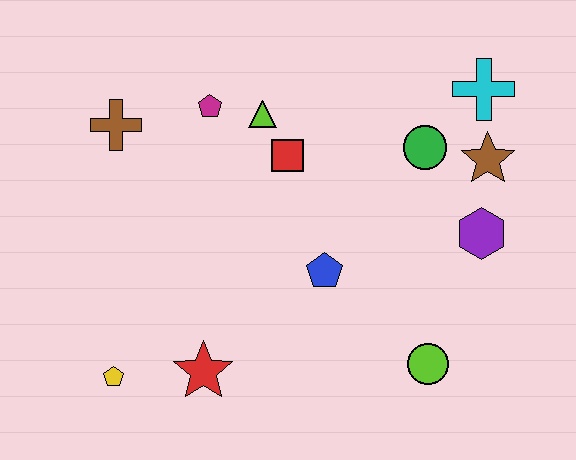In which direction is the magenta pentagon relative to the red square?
The magenta pentagon is to the left of the red square.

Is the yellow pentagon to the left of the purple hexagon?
Yes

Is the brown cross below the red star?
No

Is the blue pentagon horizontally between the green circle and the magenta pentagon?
Yes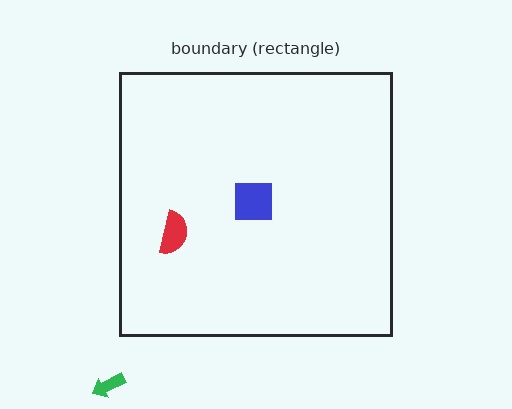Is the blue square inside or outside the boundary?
Inside.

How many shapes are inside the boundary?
2 inside, 1 outside.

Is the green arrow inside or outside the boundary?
Outside.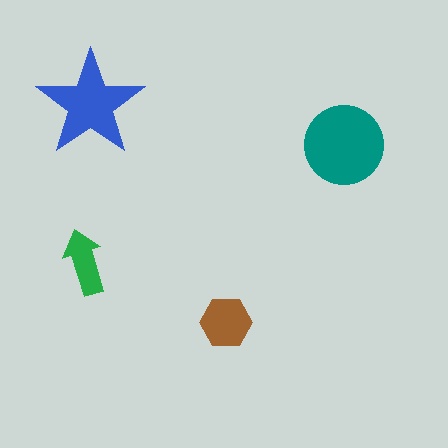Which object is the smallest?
The green arrow.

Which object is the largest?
The teal circle.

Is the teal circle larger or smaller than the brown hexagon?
Larger.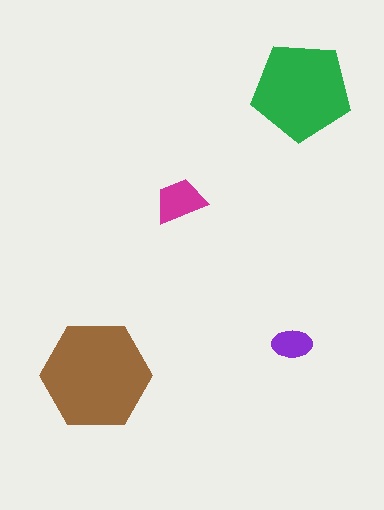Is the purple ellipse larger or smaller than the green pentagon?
Smaller.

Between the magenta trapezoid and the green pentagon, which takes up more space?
The green pentagon.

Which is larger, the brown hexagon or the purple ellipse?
The brown hexagon.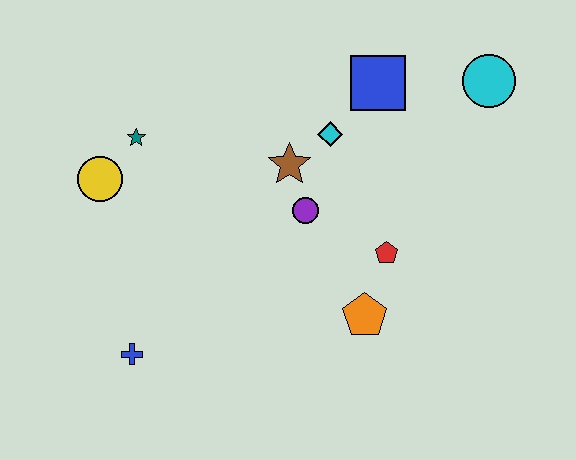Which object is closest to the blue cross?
The yellow circle is closest to the blue cross.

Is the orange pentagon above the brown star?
No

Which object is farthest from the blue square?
The blue cross is farthest from the blue square.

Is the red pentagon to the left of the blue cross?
No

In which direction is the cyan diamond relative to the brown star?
The cyan diamond is to the right of the brown star.